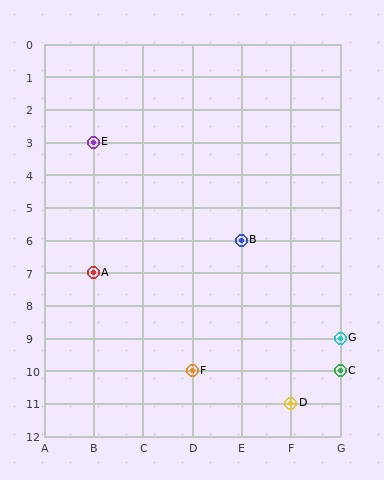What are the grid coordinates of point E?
Point E is at grid coordinates (B, 3).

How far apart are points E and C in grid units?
Points E and C are 5 columns and 7 rows apart (about 8.6 grid units diagonally).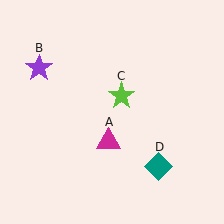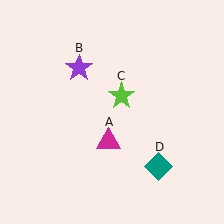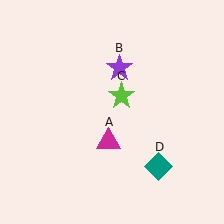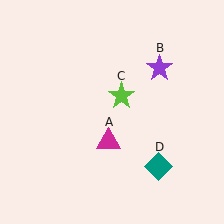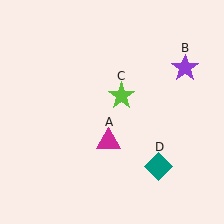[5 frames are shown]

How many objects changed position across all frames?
1 object changed position: purple star (object B).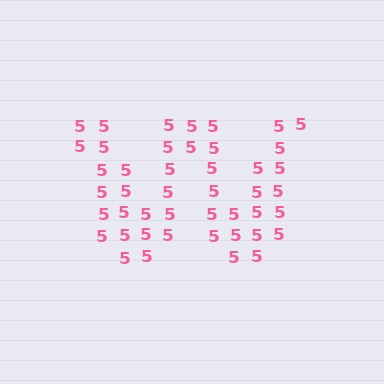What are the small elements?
The small elements are digit 5's.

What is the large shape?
The large shape is the letter W.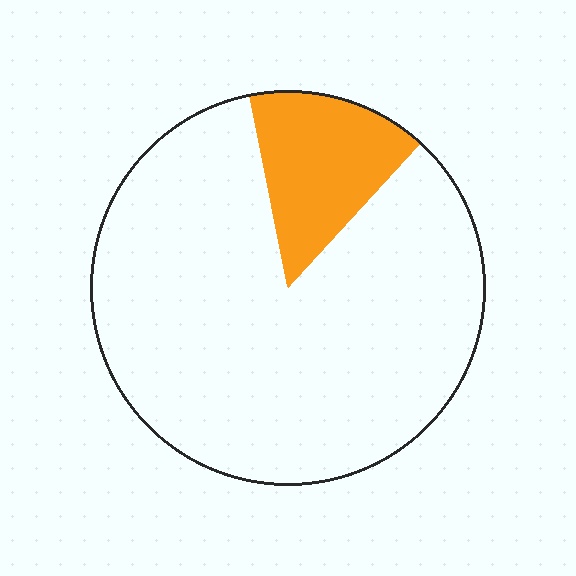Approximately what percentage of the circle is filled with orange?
Approximately 15%.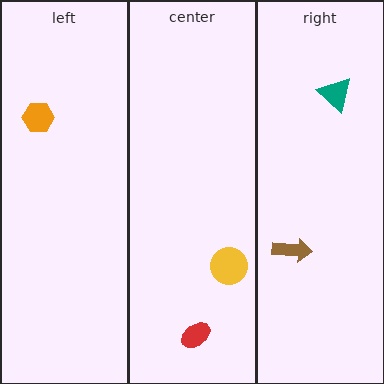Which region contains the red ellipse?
The center region.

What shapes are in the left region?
The orange hexagon.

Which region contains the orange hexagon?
The left region.